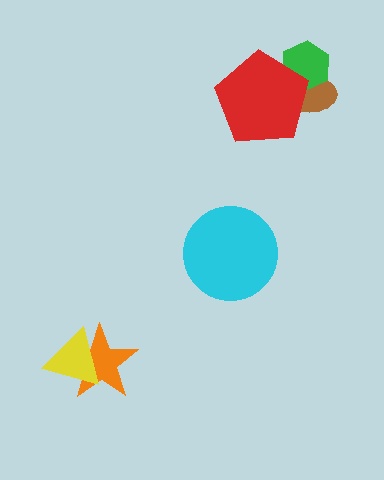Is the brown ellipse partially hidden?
Yes, it is partially covered by another shape.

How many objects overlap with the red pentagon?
2 objects overlap with the red pentagon.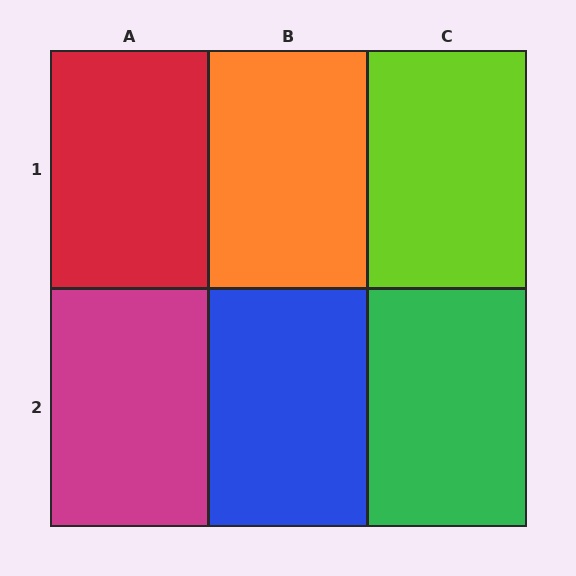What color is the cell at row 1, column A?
Red.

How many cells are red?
1 cell is red.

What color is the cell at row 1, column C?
Lime.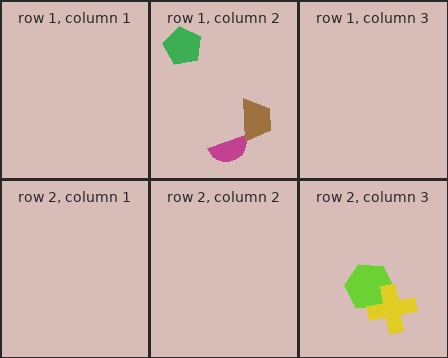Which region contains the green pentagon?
The row 1, column 2 region.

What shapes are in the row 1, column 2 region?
The magenta semicircle, the brown trapezoid, the green pentagon.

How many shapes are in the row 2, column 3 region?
2.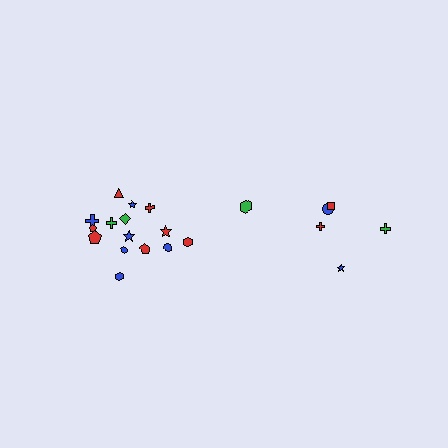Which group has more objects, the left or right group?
The left group.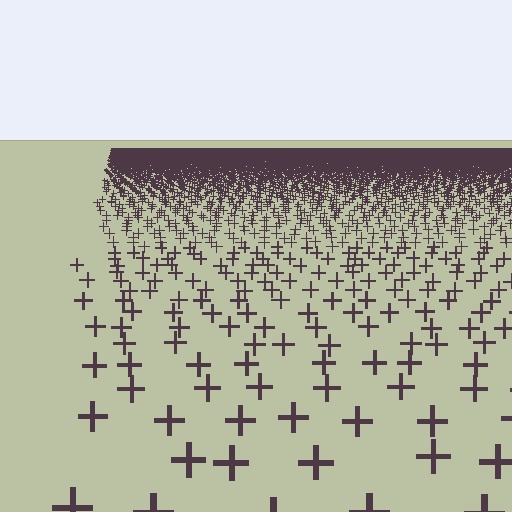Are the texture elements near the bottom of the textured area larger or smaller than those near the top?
Larger. Near the bottom, elements are closer to the viewer and appear at a bigger on-screen size.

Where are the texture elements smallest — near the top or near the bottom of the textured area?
Near the top.